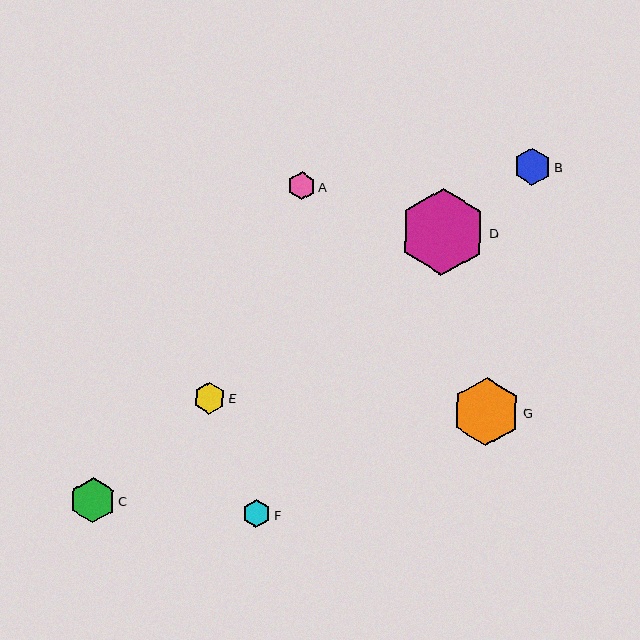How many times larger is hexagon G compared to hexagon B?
Hexagon G is approximately 1.8 times the size of hexagon B.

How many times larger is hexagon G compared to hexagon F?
Hexagon G is approximately 2.5 times the size of hexagon F.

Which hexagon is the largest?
Hexagon D is the largest with a size of approximately 87 pixels.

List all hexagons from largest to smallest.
From largest to smallest: D, G, C, B, E, A, F.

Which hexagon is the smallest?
Hexagon F is the smallest with a size of approximately 28 pixels.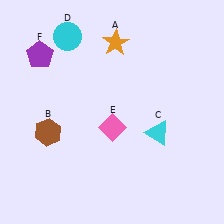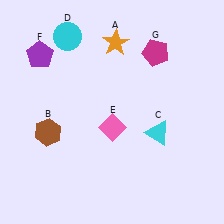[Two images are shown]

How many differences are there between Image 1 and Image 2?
There is 1 difference between the two images.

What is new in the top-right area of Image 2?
A magenta pentagon (G) was added in the top-right area of Image 2.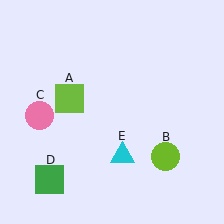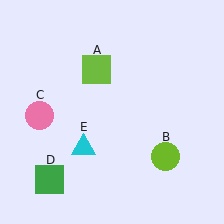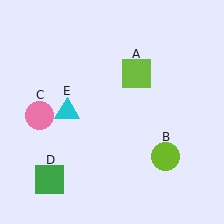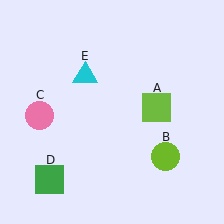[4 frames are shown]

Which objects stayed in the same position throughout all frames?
Lime circle (object B) and pink circle (object C) and green square (object D) remained stationary.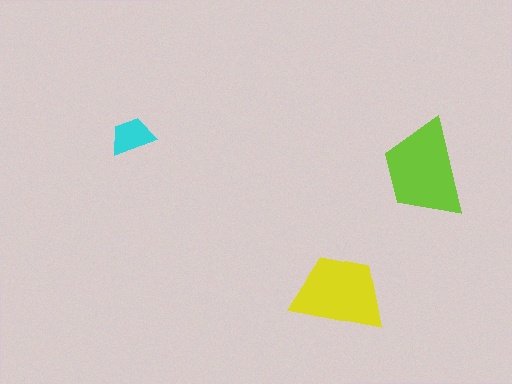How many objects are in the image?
There are 3 objects in the image.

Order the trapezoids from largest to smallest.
the lime one, the yellow one, the cyan one.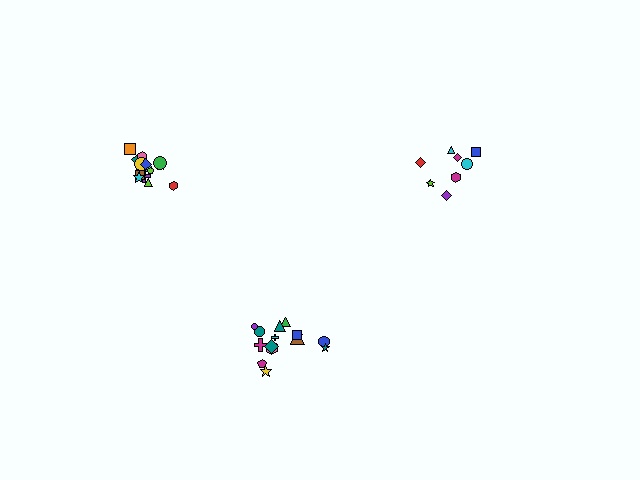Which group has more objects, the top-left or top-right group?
The top-left group.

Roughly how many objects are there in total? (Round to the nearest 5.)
Roughly 40 objects in total.